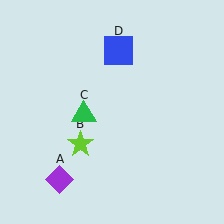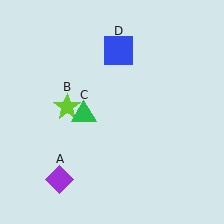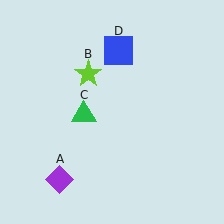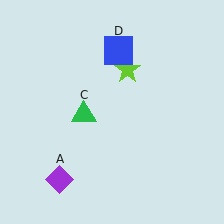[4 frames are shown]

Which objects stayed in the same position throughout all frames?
Purple diamond (object A) and green triangle (object C) and blue square (object D) remained stationary.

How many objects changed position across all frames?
1 object changed position: lime star (object B).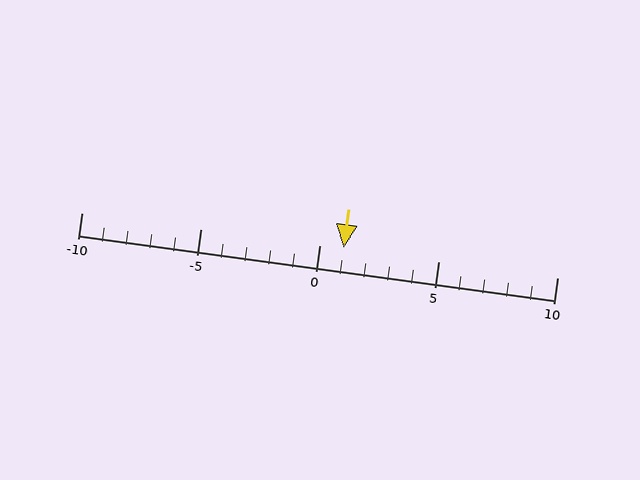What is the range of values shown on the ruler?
The ruler shows values from -10 to 10.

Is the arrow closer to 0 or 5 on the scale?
The arrow is closer to 0.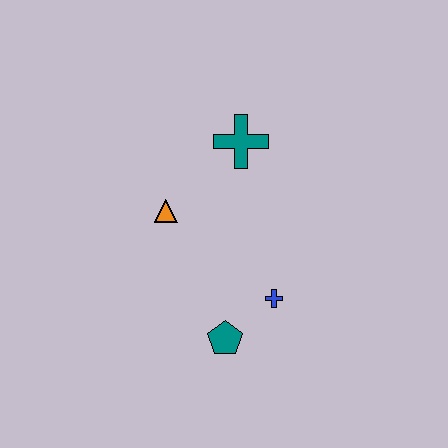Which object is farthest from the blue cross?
The teal cross is farthest from the blue cross.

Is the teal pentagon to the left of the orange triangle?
No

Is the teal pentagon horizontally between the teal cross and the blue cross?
No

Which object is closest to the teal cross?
The orange triangle is closest to the teal cross.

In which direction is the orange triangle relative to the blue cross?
The orange triangle is to the left of the blue cross.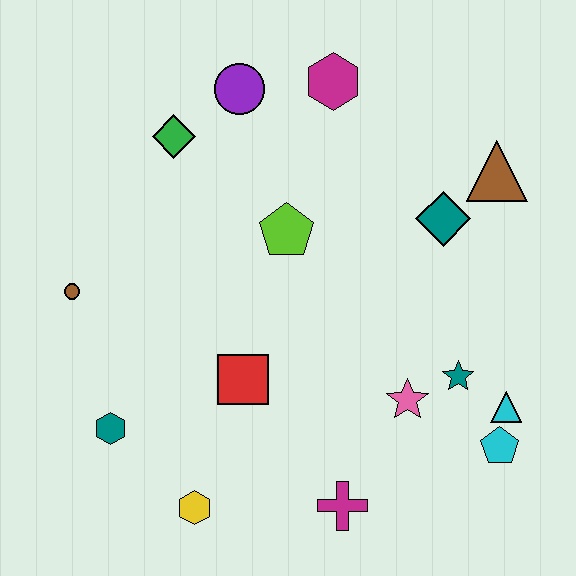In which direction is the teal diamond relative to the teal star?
The teal diamond is above the teal star.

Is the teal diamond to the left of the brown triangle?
Yes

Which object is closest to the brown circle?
The teal hexagon is closest to the brown circle.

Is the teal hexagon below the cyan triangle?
Yes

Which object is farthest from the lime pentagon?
The cyan pentagon is farthest from the lime pentagon.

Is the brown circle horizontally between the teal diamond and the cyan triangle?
No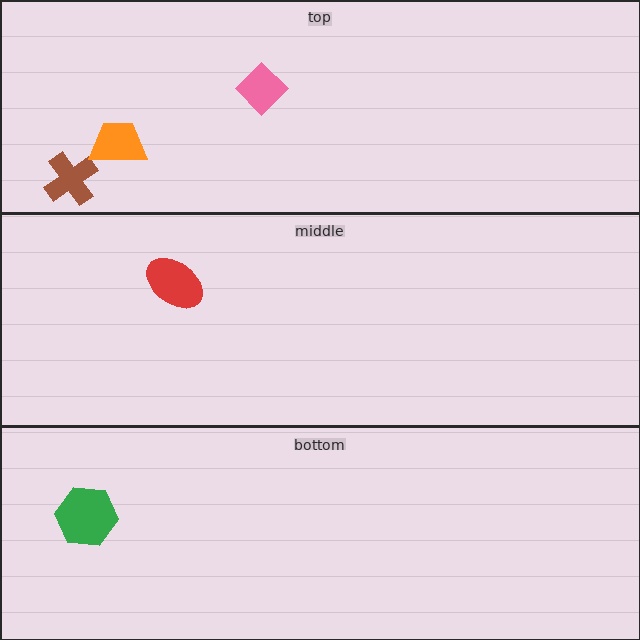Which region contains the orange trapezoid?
The top region.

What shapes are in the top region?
The brown cross, the pink diamond, the orange trapezoid.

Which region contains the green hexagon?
The bottom region.